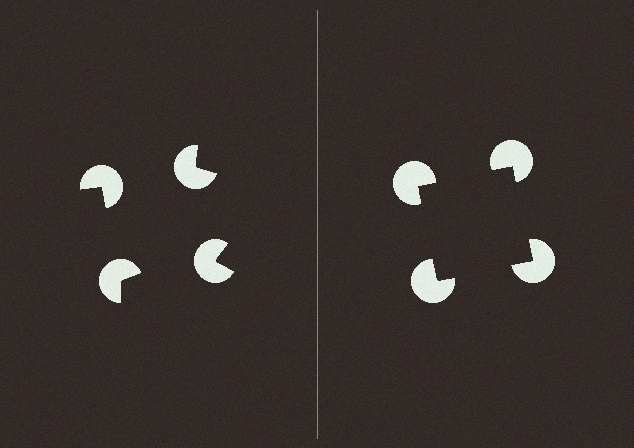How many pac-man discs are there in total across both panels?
8 — 4 on each side.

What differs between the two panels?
The pac-man discs are positioned identically on both sides; only the wedge orientations differ. On the right they align to a square; on the left they are misaligned.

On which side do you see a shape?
An illusory square appears on the right side. On the left side the wedge cuts are rotated, so no coherent shape forms.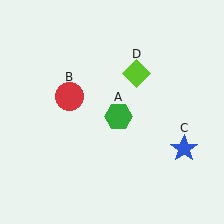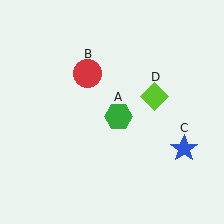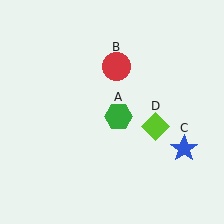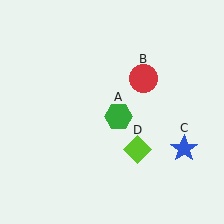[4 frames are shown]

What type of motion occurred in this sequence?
The red circle (object B), lime diamond (object D) rotated clockwise around the center of the scene.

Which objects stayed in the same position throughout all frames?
Green hexagon (object A) and blue star (object C) remained stationary.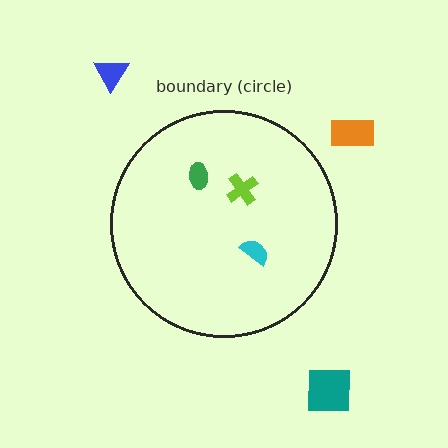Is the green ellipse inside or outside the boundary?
Inside.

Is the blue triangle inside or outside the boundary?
Outside.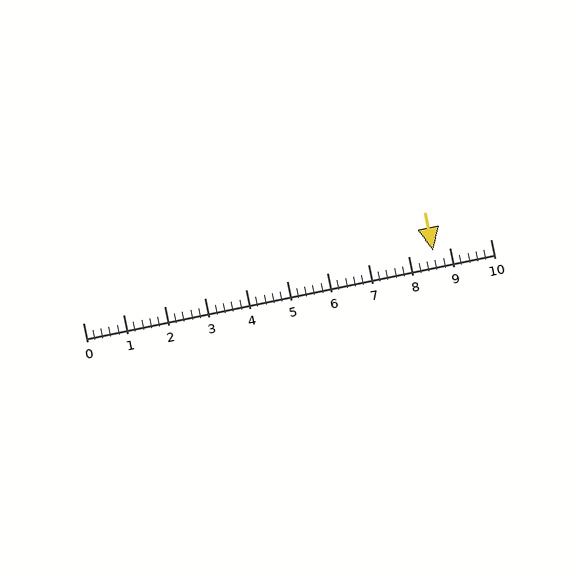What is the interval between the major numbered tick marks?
The major tick marks are spaced 1 units apart.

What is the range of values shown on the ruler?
The ruler shows values from 0 to 10.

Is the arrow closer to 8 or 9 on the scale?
The arrow is closer to 9.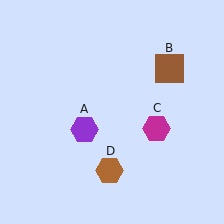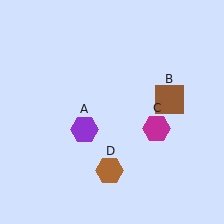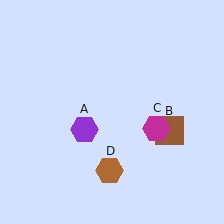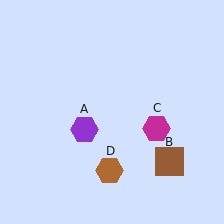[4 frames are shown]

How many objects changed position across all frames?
1 object changed position: brown square (object B).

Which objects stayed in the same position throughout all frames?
Purple hexagon (object A) and magenta hexagon (object C) and brown hexagon (object D) remained stationary.